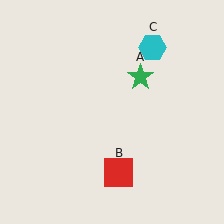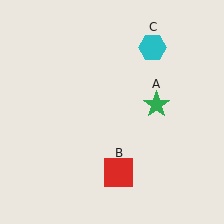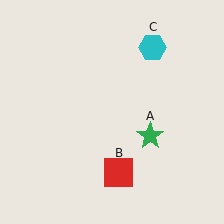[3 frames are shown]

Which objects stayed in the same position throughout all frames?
Red square (object B) and cyan hexagon (object C) remained stationary.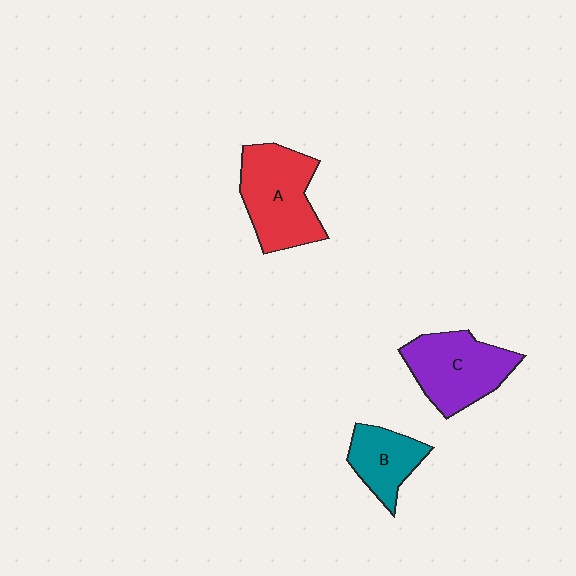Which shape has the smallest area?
Shape B (teal).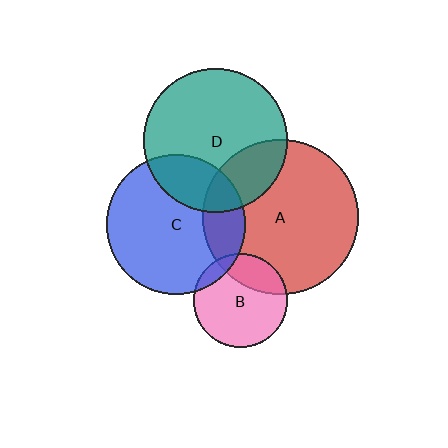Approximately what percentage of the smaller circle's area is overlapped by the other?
Approximately 10%.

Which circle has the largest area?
Circle A (red).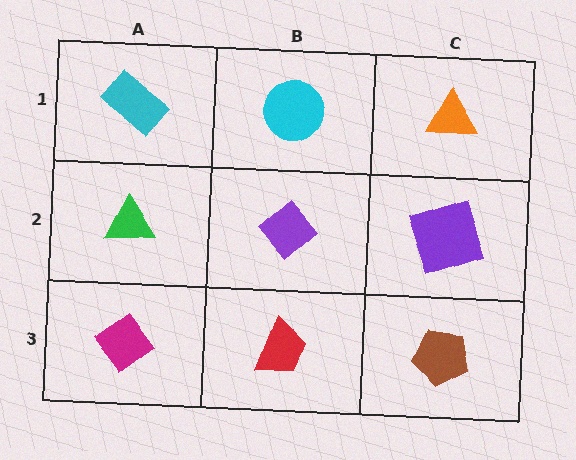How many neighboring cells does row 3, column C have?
2.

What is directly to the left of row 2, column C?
A purple diamond.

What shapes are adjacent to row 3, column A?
A green triangle (row 2, column A), a red trapezoid (row 3, column B).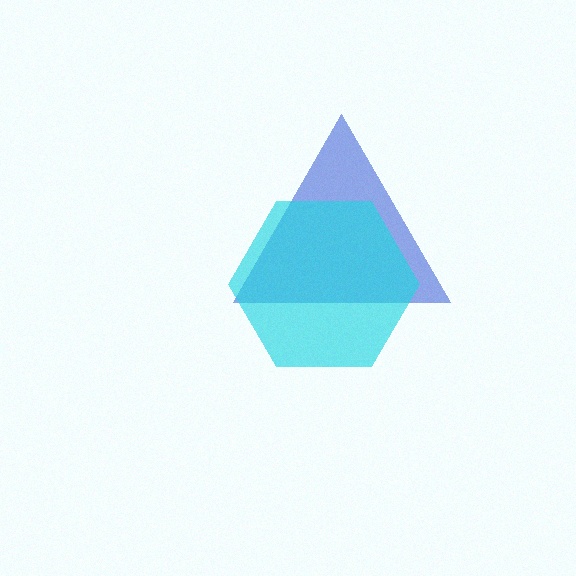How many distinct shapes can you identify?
There are 2 distinct shapes: a blue triangle, a cyan hexagon.